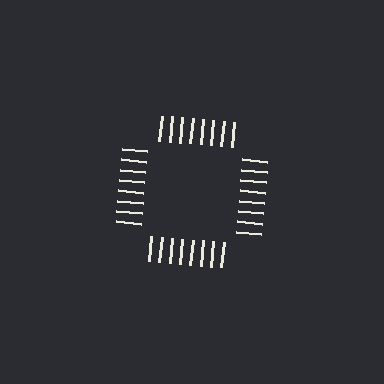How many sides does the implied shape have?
4 sides — the line-ends trace a square.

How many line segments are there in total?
32 — 8 along each of the 4 edges.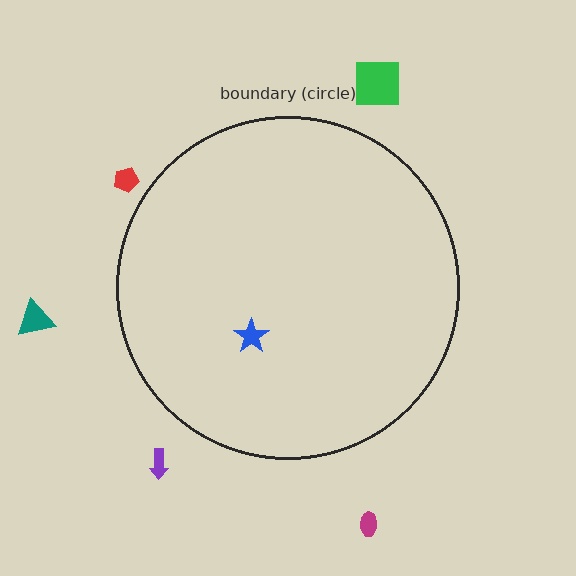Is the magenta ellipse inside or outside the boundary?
Outside.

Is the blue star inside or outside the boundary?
Inside.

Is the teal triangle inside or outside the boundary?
Outside.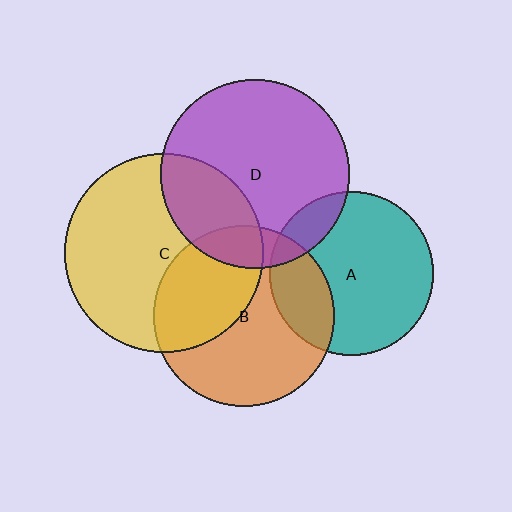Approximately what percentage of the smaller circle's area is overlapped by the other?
Approximately 15%.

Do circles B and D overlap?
Yes.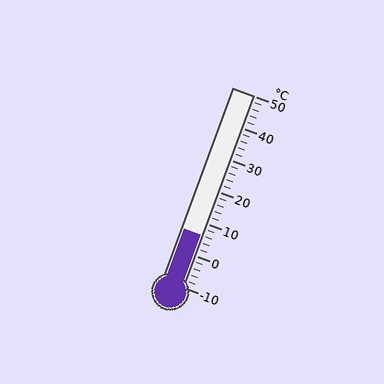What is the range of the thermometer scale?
The thermometer scale ranges from -10°C to 50°C.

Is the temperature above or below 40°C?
The temperature is below 40°C.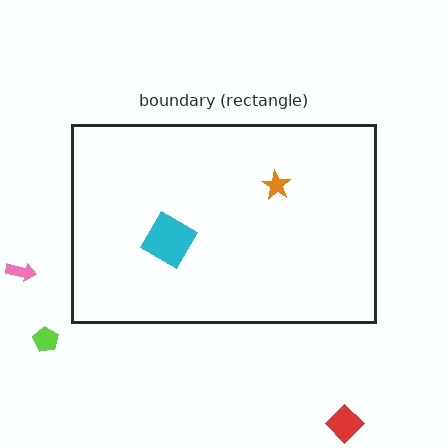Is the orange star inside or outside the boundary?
Inside.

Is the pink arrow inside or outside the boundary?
Outside.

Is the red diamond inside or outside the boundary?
Outside.